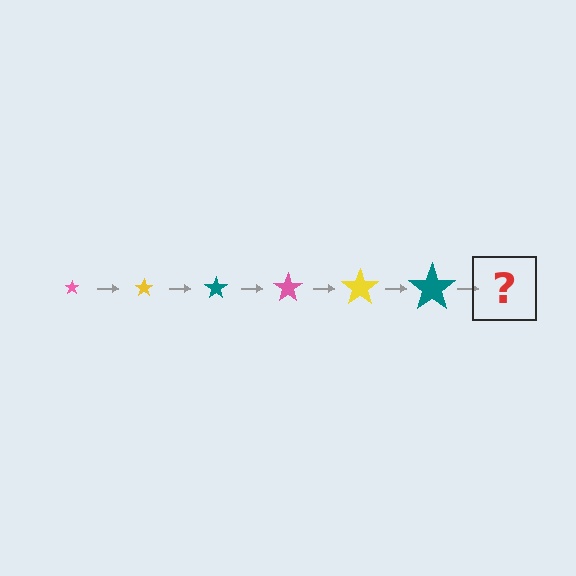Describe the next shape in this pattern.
It should be a pink star, larger than the previous one.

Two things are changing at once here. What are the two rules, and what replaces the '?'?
The two rules are that the star grows larger each step and the color cycles through pink, yellow, and teal. The '?' should be a pink star, larger than the previous one.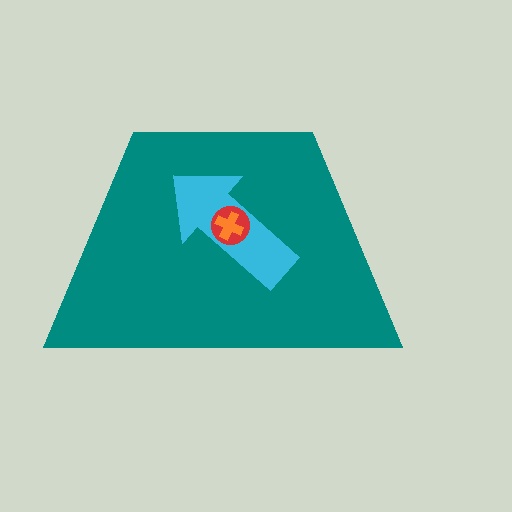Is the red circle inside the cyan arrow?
Yes.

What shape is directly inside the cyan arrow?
The red circle.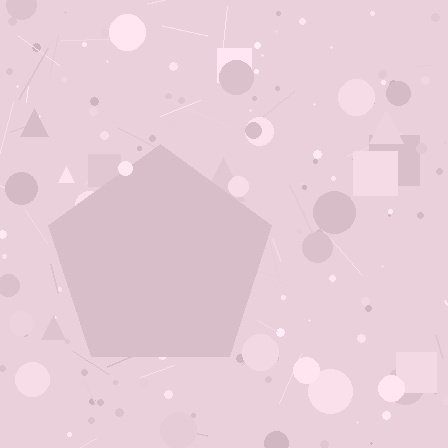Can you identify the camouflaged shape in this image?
The camouflaged shape is a pentagon.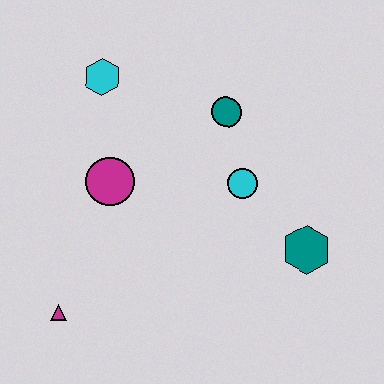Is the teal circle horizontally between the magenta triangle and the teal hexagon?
Yes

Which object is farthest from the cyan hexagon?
The teal hexagon is farthest from the cyan hexagon.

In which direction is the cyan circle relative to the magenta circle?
The cyan circle is to the right of the magenta circle.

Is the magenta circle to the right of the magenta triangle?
Yes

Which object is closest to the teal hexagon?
The cyan circle is closest to the teal hexagon.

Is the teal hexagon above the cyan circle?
No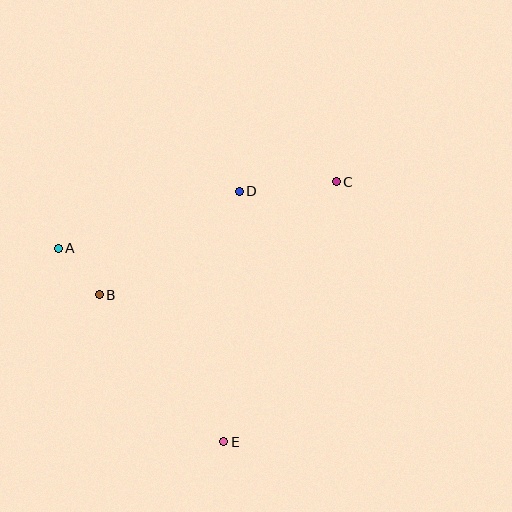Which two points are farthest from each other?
Points A and C are farthest from each other.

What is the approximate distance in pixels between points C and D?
The distance between C and D is approximately 98 pixels.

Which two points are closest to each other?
Points A and B are closest to each other.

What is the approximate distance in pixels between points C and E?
The distance between C and E is approximately 283 pixels.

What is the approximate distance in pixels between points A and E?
The distance between A and E is approximately 255 pixels.